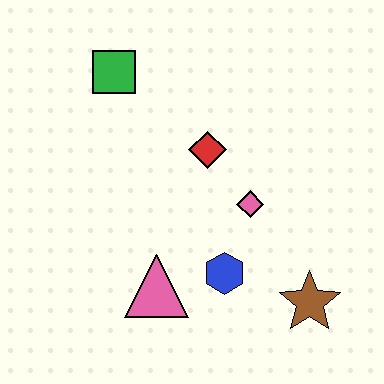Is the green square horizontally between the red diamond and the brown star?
No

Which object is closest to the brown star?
The blue hexagon is closest to the brown star.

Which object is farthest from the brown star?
The green square is farthest from the brown star.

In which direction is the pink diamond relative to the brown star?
The pink diamond is above the brown star.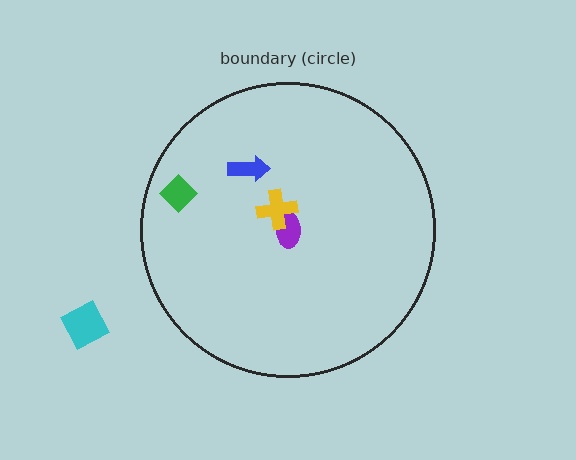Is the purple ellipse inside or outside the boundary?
Inside.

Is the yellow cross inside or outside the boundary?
Inside.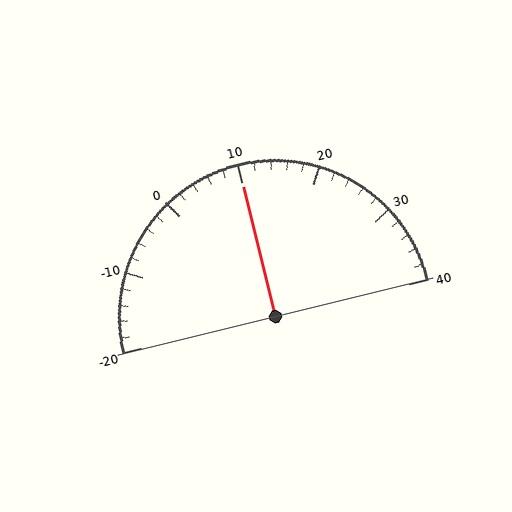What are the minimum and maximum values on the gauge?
The gauge ranges from -20 to 40.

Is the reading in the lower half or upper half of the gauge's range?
The reading is in the upper half of the range (-20 to 40).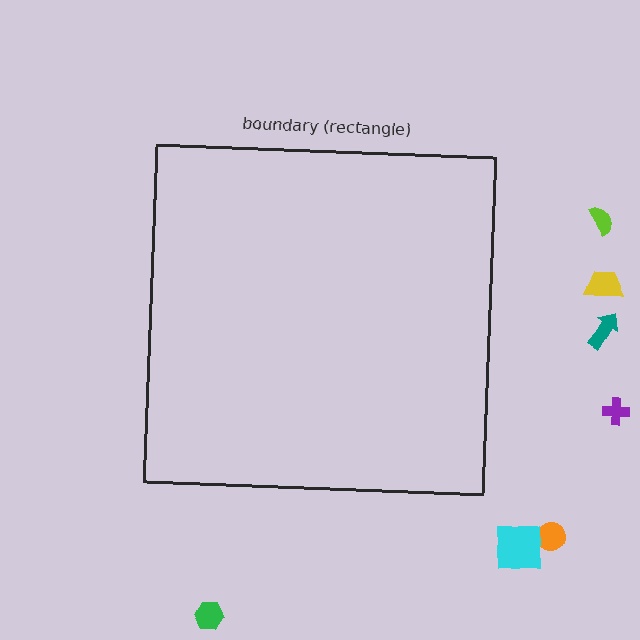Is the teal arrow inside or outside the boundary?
Outside.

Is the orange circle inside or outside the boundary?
Outside.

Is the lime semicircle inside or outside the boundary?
Outside.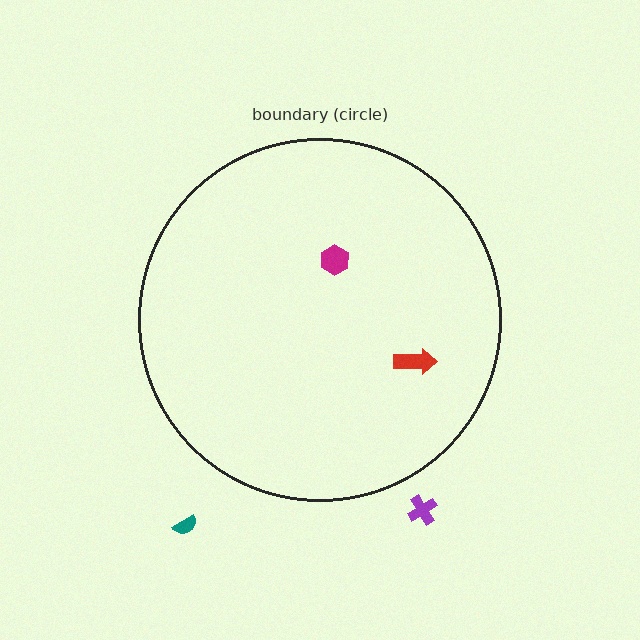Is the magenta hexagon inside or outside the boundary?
Inside.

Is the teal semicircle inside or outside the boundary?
Outside.